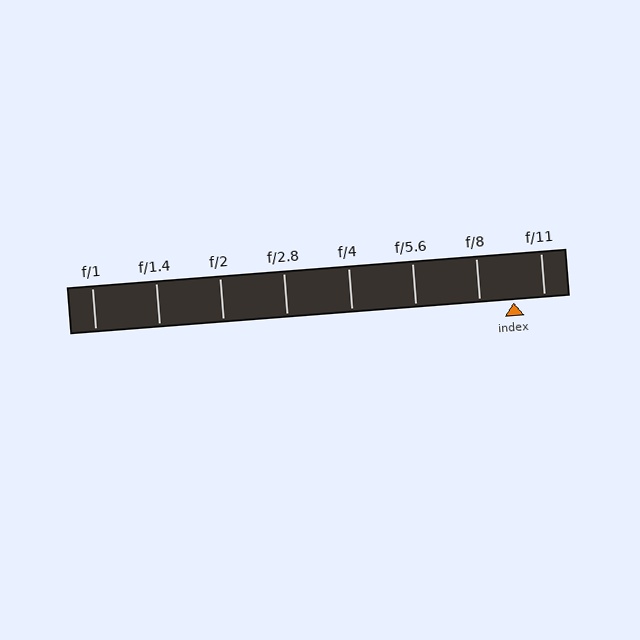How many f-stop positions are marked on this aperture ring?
There are 8 f-stop positions marked.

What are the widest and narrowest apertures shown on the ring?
The widest aperture shown is f/1 and the narrowest is f/11.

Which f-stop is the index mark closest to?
The index mark is closest to f/11.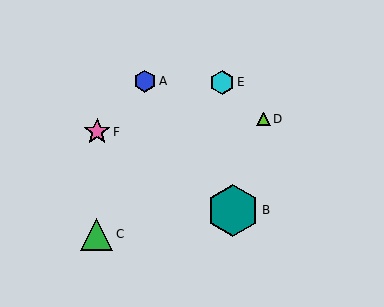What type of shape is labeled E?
Shape E is a cyan hexagon.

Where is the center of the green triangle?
The center of the green triangle is at (97, 234).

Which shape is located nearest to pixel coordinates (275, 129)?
The lime triangle (labeled D) at (264, 119) is nearest to that location.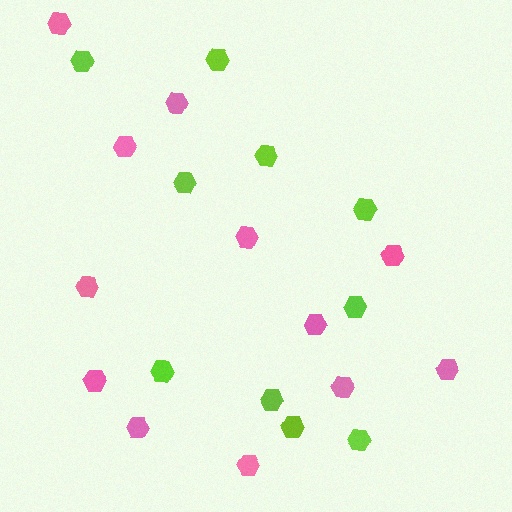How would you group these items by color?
There are 2 groups: one group of pink hexagons (12) and one group of lime hexagons (10).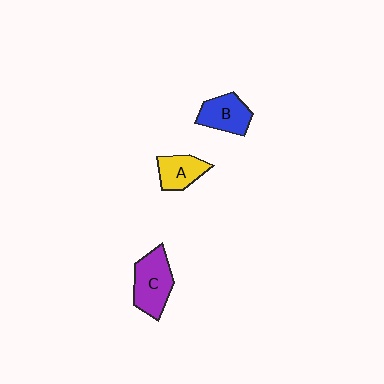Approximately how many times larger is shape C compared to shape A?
Approximately 1.5 times.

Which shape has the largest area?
Shape C (purple).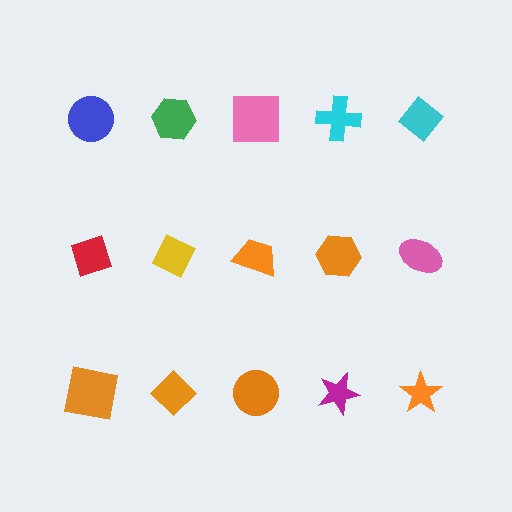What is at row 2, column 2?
A yellow diamond.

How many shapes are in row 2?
5 shapes.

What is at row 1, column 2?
A green hexagon.